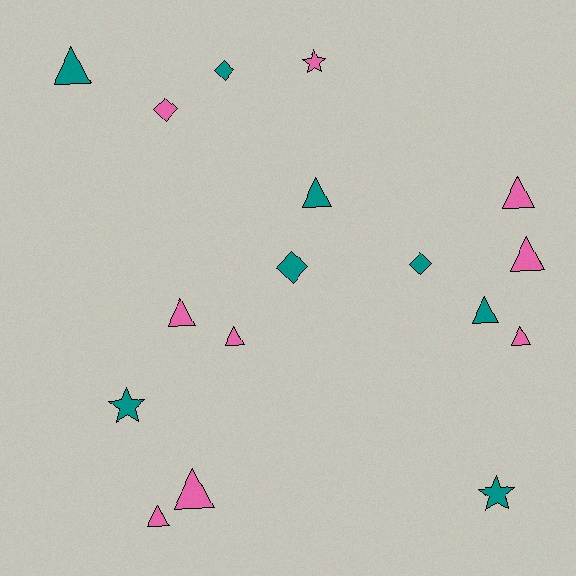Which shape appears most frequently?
Triangle, with 10 objects.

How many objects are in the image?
There are 17 objects.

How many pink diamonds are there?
There is 1 pink diamond.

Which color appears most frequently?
Pink, with 9 objects.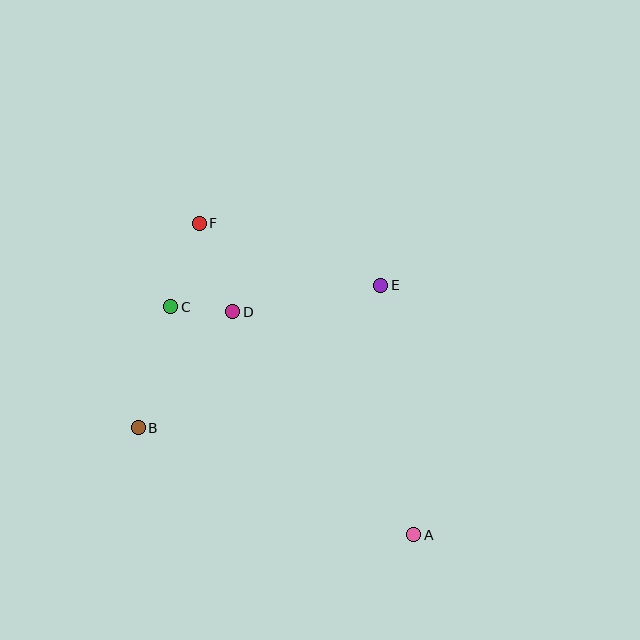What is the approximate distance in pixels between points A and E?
The distance between A and E is approximately 252 pixels.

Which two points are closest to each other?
Points C and D are closest to each other.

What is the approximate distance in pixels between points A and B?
The distance between A and B is approximately 296 pixels.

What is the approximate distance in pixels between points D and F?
The distance between D and F is approximately 95 pixels.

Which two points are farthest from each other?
Points A and F are farthest from each other.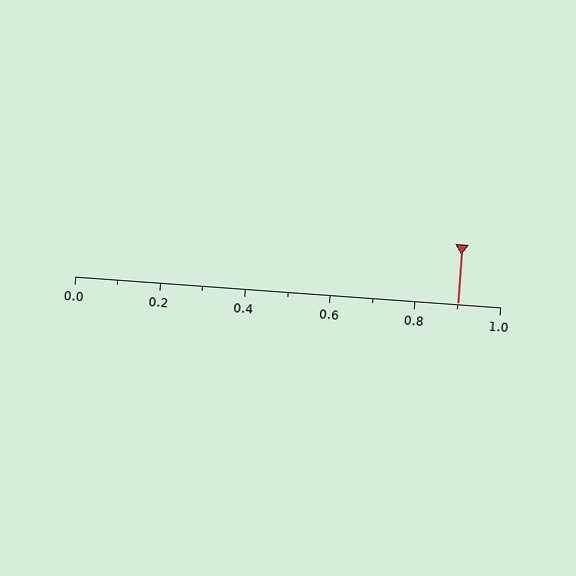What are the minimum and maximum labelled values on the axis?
The axis runs from 0.0 to 1.0.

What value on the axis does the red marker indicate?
The marker indicates approximately 0.9.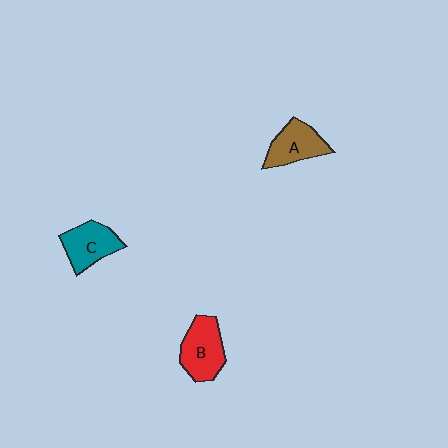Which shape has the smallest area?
Shape A (brown).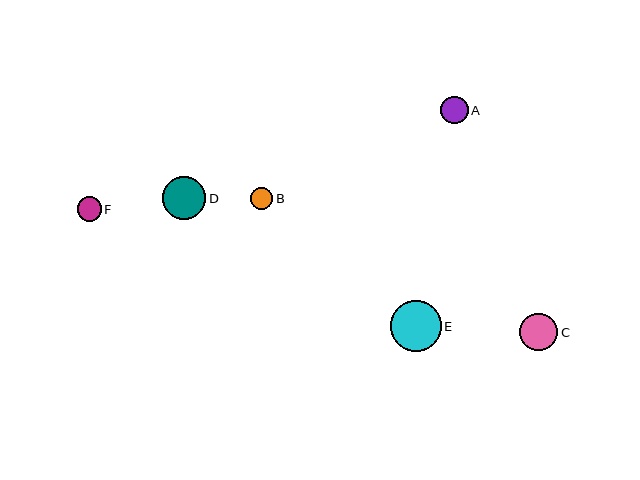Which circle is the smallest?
Circle B is the smallest with a size of approximately 22 pixels.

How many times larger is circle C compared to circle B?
Circle C is approximately 1.7 times the size of circle B.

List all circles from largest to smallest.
From largest to smallest: E, D, C, A, F, B.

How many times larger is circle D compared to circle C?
Circle D is approximately 1.1 times the size of circle C.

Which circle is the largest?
Circle E is the largest with a size of approximately 51 pixels.